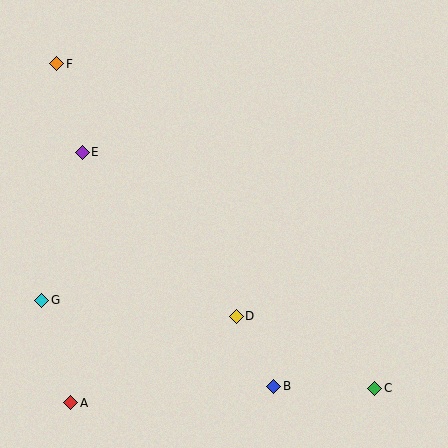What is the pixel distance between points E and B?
The distance between E and B is 303 pixels.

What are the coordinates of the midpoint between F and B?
The midpoint between F and B is at (165, 225).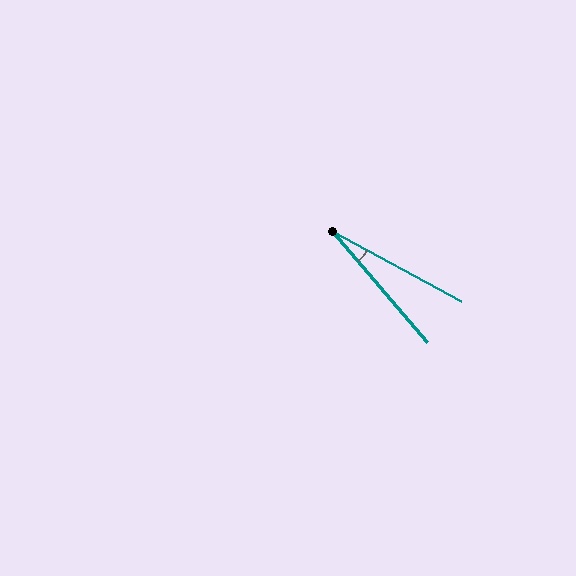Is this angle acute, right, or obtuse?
It is acute.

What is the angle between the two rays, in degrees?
Approximately 21 degrees.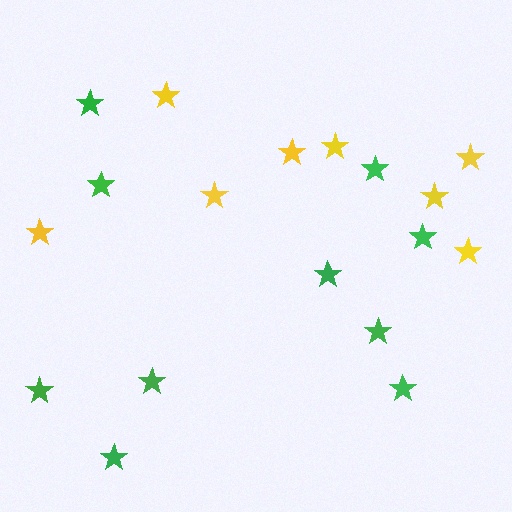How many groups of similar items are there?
There are 2 groups: one group of yellow stars (8) and one group of green stars (10).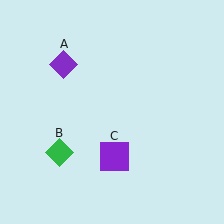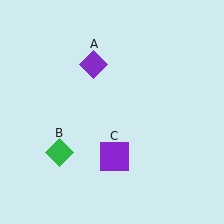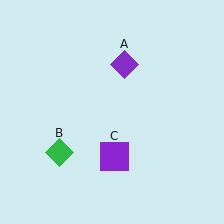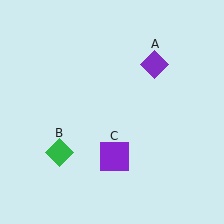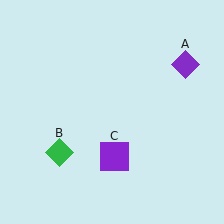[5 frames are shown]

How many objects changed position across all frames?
1 object changed position: purple diamond (object A).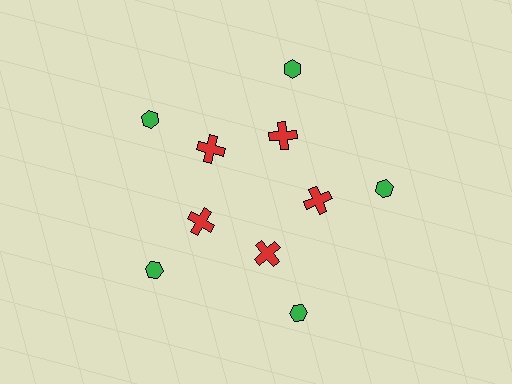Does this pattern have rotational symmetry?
Yes, this pattern has 5-fold rotational symmetry. It looks the same after rotating 72 degrees around the center.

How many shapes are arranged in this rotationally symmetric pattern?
There are 10 shapes, arranged in 5 groups of 2.